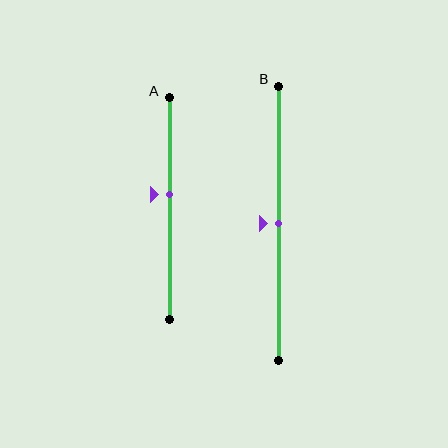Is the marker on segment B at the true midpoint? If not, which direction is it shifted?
Yes, the marker on segment B is at the true midpoint.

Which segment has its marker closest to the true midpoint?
Segment B has its marker closest to the true midpoint.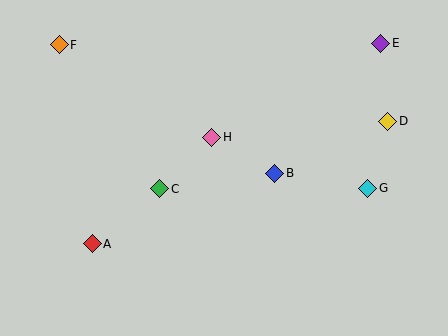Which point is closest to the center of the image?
Point H at (212, 137) is closest to the center.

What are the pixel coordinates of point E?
Point E is at (381, 43).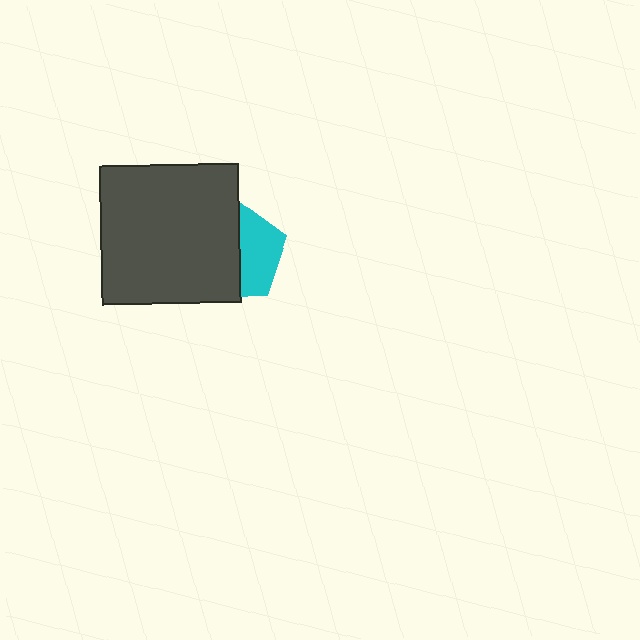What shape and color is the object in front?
The object in front is a dark gray square.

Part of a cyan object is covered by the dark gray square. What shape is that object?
It is a pentagon.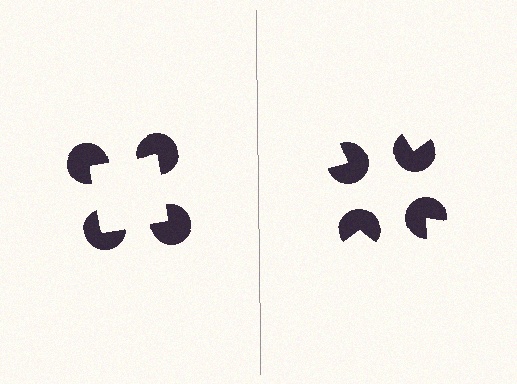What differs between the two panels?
The pac-man discs are positioned identically on both sides; only the wedge orientations differ. On the left they align to a square; on the right they are misaligned.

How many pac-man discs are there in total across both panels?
8 — 4 on each side.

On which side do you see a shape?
An illusory square appears on the left side. On the right side the wedge cuts are rotated, so no coherent shape forms.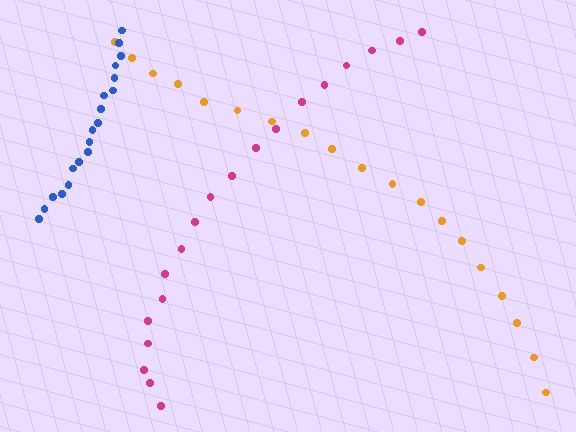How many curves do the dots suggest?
There are 3 distinct paths.